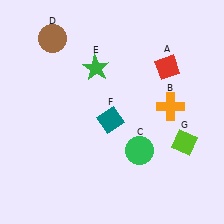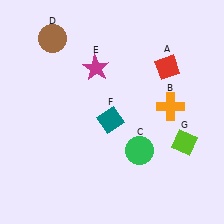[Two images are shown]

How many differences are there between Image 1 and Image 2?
There is 1 difference between the two images.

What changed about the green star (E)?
In Image 1, E is green. In Image 2, it changed to magenta.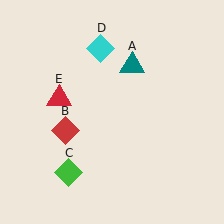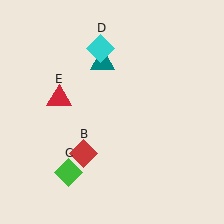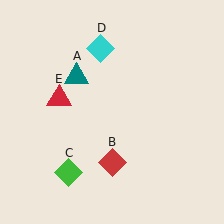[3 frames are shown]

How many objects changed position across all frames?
2 objects changed position: teal triangle (object A), red diamond (object B).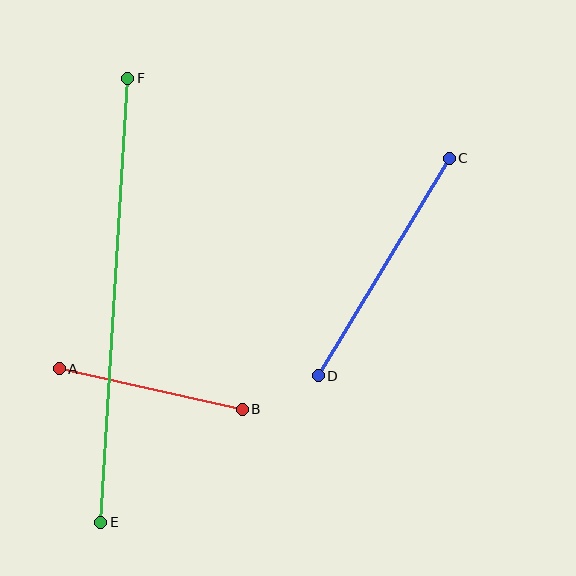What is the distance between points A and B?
The distance is approximately 188 pixels.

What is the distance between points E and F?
The distance is approximately 445 pixels.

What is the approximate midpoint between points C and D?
The midpoint is at approximately (384, 267) pixels.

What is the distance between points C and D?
The distance is approximately 254 pixels.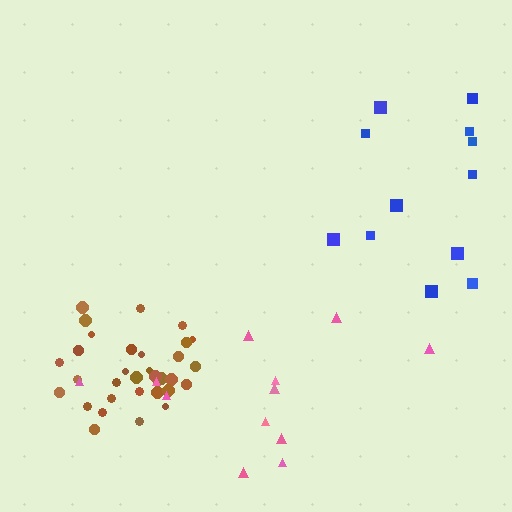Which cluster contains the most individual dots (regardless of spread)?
Brown (32).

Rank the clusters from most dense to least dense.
brown, blue, pink.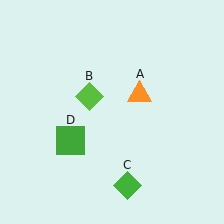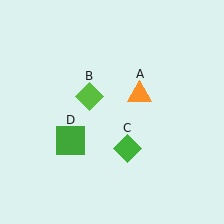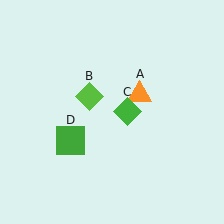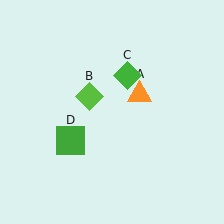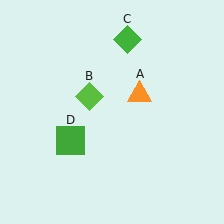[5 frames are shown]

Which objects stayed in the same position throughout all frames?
Orange triangle (object A) and lime diamond (object B) and green square (object D) remained stationary.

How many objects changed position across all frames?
1 object changed position: green diamond (object C).